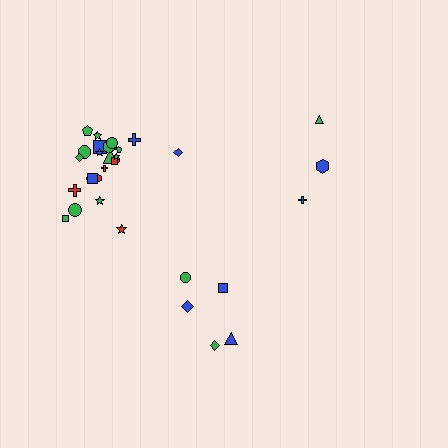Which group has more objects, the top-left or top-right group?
The top-left group.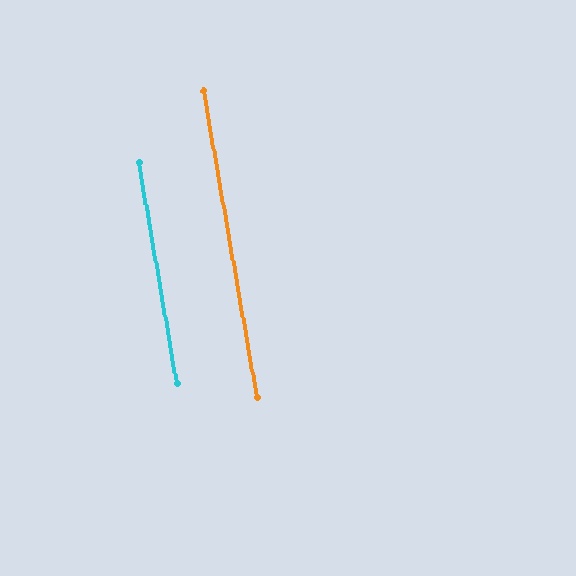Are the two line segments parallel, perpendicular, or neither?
Parallel — their directions differ by only 0.3°.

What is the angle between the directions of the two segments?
Approximately 0 degrees.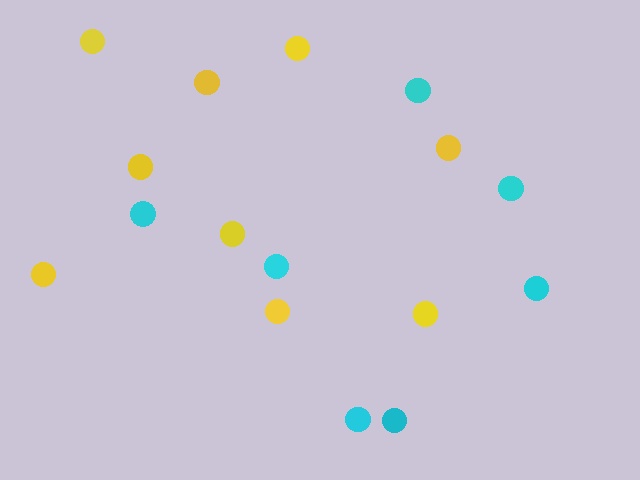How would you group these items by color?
There are 2 groups: one group of yellow circles (9) and one group of cyan circles (7).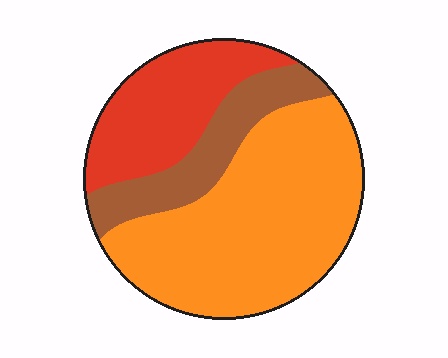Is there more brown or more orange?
Orange.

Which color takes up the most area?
Orange, at roughly 55%.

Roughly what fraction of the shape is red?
Red covers 25% of the shape.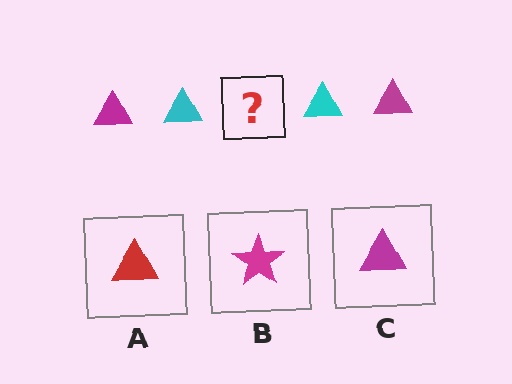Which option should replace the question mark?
Option C.